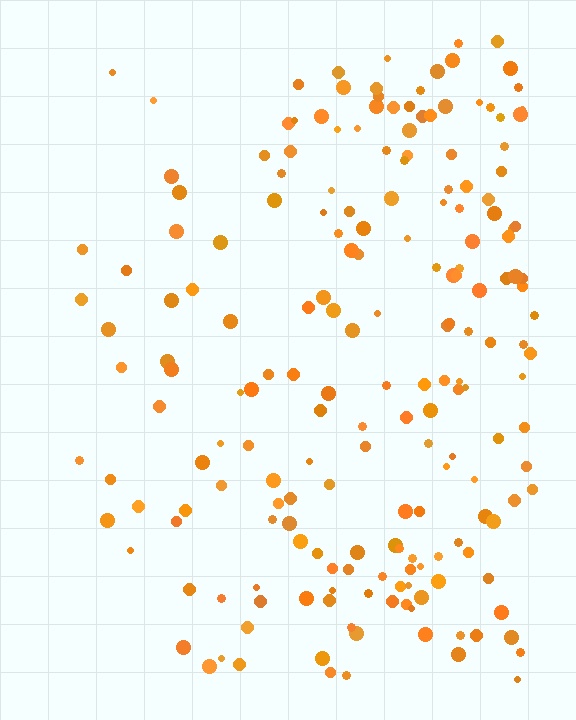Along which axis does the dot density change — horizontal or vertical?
Horizontal.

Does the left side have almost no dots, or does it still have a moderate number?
Still a moderate number, just noticeably fewer than the right.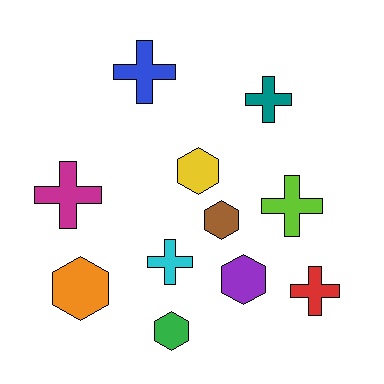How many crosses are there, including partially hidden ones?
There are 6 crosses.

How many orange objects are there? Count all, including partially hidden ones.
There is 1 orange object.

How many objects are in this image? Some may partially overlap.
There are 11 objects.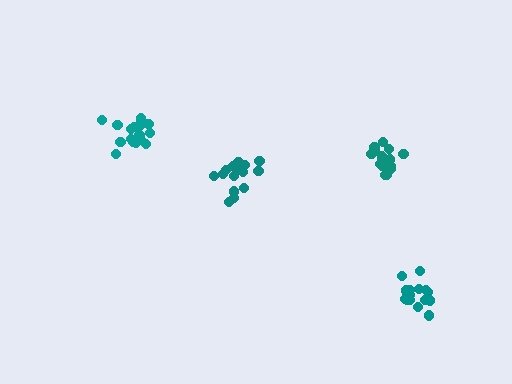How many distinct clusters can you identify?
There are 4 distinct clusters.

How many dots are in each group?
Group 1: 17 dots, Group 2: 18 dots, Group 3: 17 dots, Group 4: 18 dots (70 total).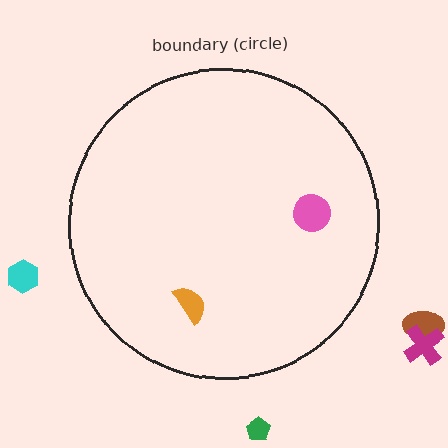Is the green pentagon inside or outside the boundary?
Outside.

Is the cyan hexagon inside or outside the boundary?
Outside.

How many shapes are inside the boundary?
2 inside, 4 outside.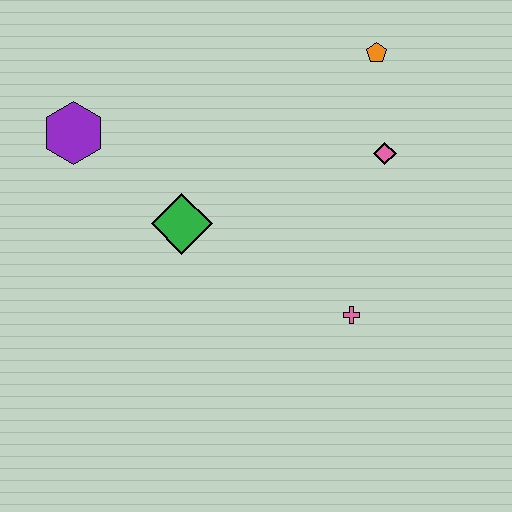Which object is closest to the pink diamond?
The orange pentagon is closest to the pink diamond.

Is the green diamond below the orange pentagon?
Yes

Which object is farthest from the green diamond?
The orange pentagon is farthest from the green diamond.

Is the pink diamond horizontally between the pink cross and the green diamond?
No